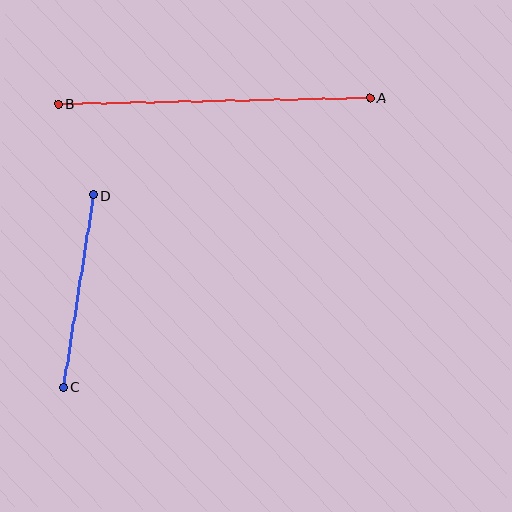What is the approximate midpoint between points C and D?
The midpoint is at approximately (79, 291) pixels.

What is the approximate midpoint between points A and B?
The midpoint is at approximately (214, 101) pixels.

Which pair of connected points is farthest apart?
Points A and B are farthest apart.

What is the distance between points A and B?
The distance is approximately 312 pixels.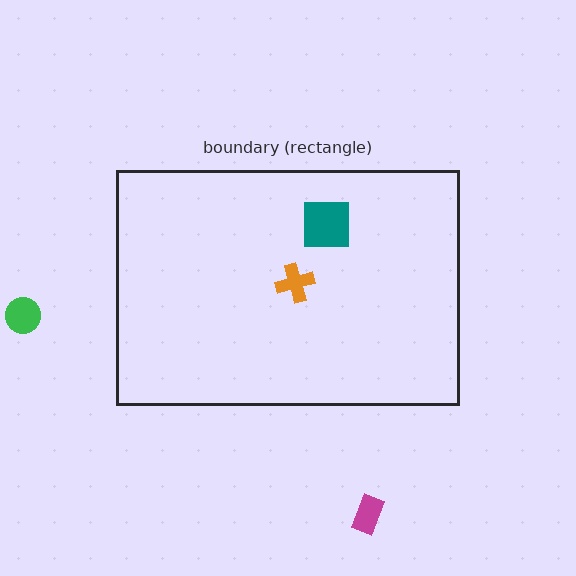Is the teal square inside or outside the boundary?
Inside.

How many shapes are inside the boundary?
2 inside, 2 outside.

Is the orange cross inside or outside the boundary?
Inside.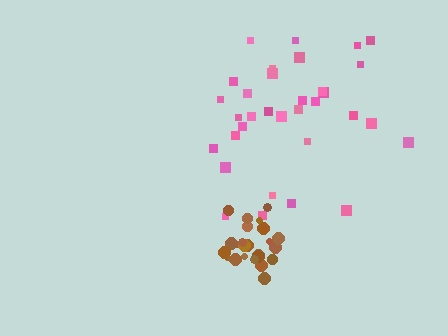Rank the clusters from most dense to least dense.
brown, pink.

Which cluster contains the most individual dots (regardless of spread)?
Pink (33).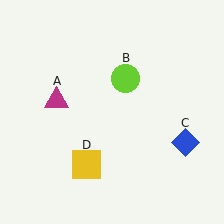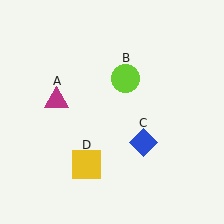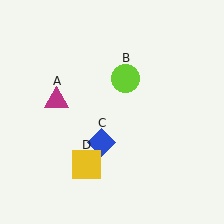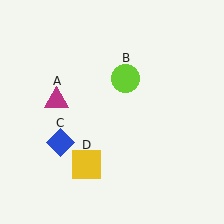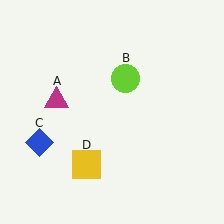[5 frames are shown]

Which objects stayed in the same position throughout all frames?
Magenta triangle (object A) and lime circle (object B) and yellow square (object D) remained stationary.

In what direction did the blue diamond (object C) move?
The blue diamond (object C) moved left.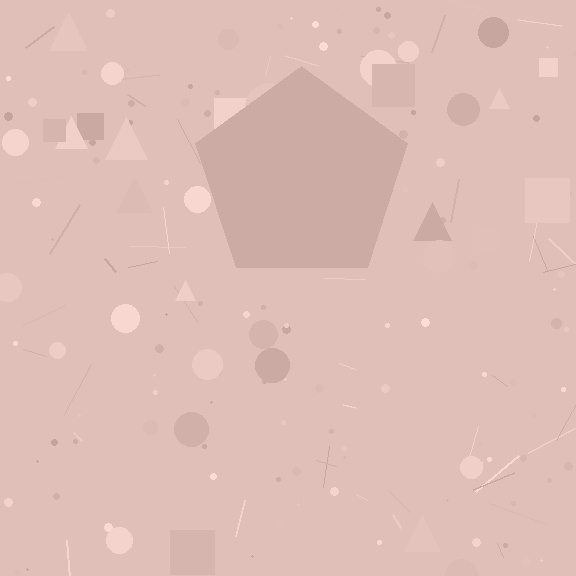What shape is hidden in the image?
A pentagon is hidden in the image.